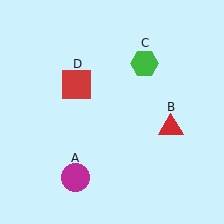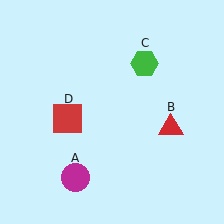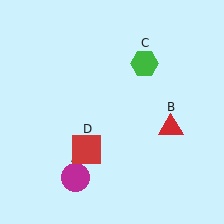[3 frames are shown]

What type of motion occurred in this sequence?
The red square (object D) rotated counterclockwise around the center of the scene.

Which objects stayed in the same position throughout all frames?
Magenta circle (object A) and red triangle (object B) and green hexagon (object C) remained stationary.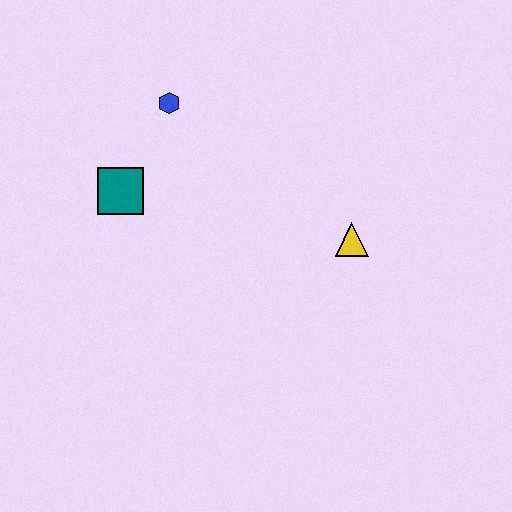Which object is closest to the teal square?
The blue hexagon is closest to the teal square.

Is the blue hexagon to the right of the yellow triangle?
No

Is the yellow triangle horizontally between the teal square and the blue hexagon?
No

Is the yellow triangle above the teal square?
No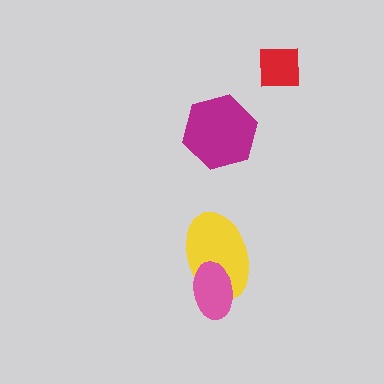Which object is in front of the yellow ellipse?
The pink ellipse is in front of the yellow ellipse.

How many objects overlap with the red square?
0 objects overlap with the red square.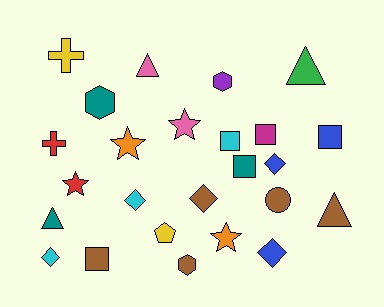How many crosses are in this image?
There are 2 crosses.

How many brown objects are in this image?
There are 5 brown objects.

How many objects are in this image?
There are 25 objects.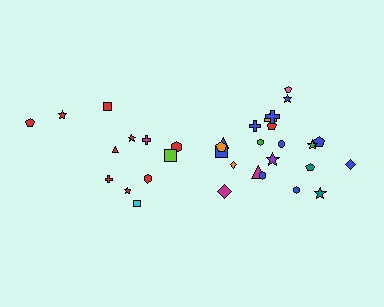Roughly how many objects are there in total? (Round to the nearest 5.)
Roughly 35 objects in total.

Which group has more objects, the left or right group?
The right group.